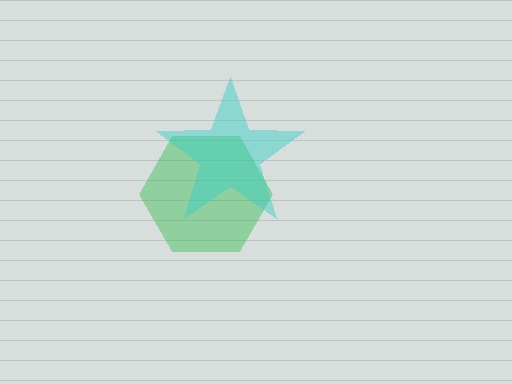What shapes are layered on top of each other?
The layered shapes are: a green hexagon, a cyan star.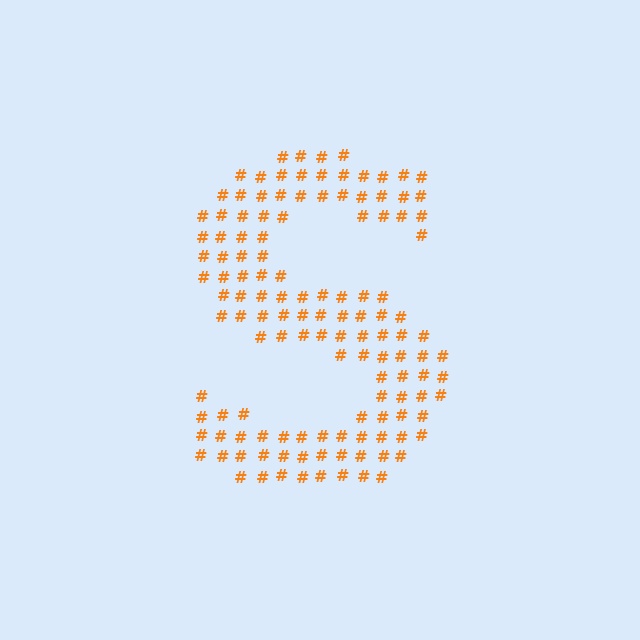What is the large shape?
The large shape is the letter S.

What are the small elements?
The small elements are hash symbols.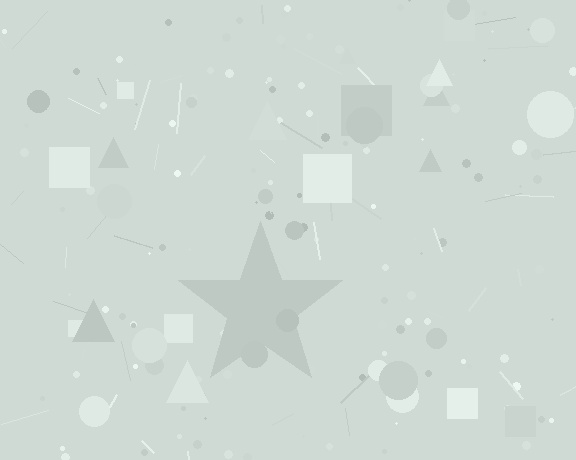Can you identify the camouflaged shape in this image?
The camouflaged shape is a star.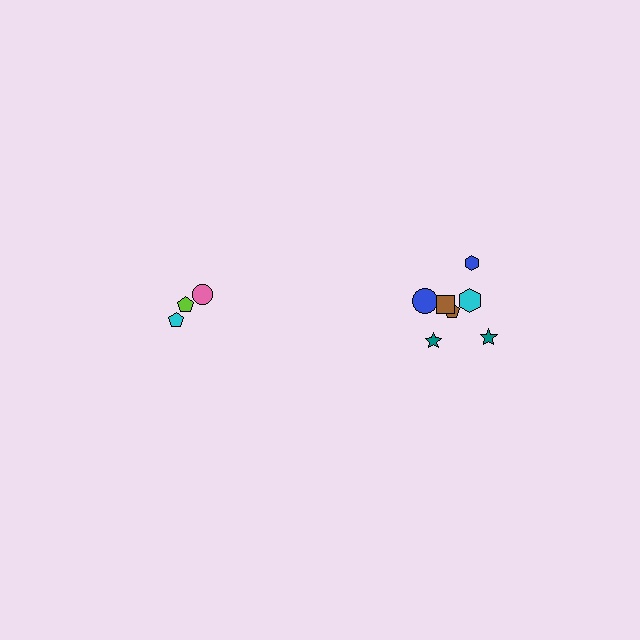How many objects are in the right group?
There are 7 objects.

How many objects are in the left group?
There are 3 objects.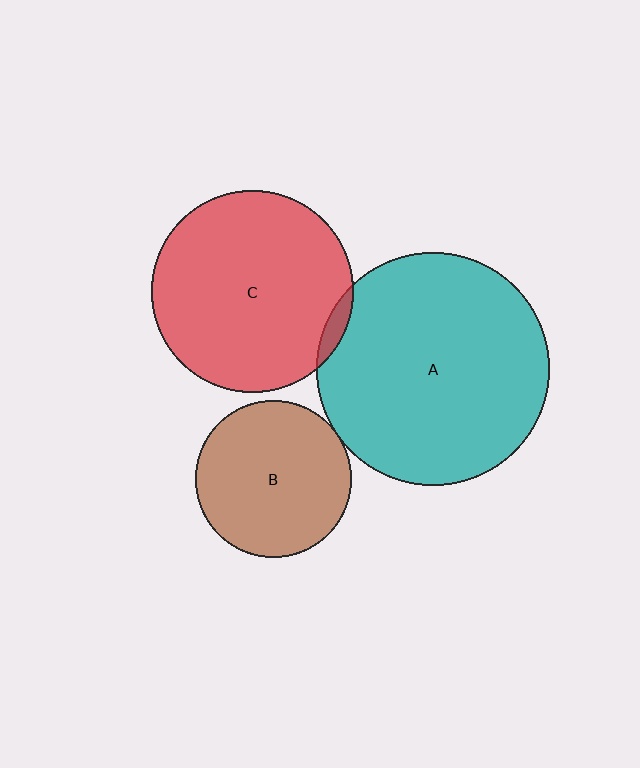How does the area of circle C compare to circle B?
Approximately 1.7 times.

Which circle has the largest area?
Circle A (teal).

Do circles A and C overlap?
Yes.